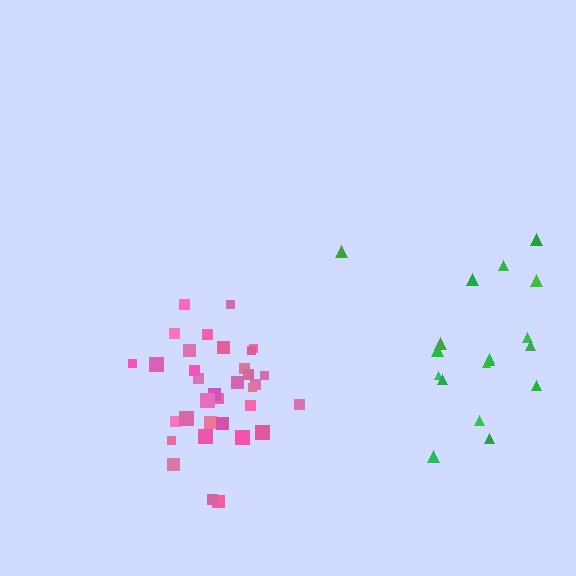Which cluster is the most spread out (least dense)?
Green.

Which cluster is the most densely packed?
Pink.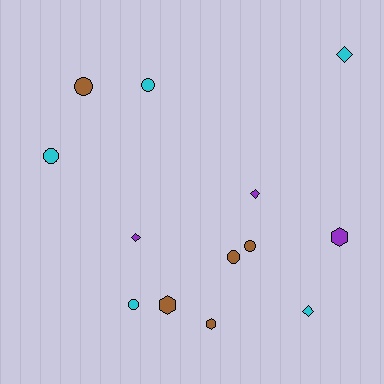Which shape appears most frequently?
Circle, with 6 objects.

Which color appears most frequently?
Brown, with 5 objects.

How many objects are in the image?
There are 13 objects.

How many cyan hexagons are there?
There are no cyan hexagons.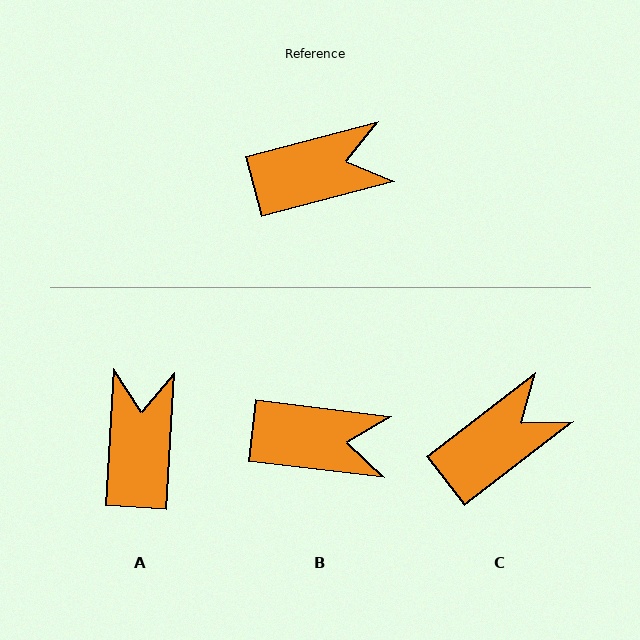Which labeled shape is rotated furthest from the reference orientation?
A, about 72 degrees away.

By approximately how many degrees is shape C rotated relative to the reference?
Approximately 23 degrees counter-clockwise.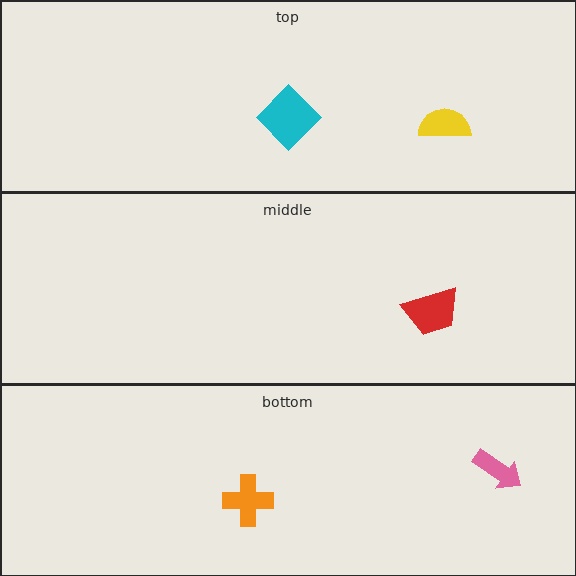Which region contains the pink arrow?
The bottom region.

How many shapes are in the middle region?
1.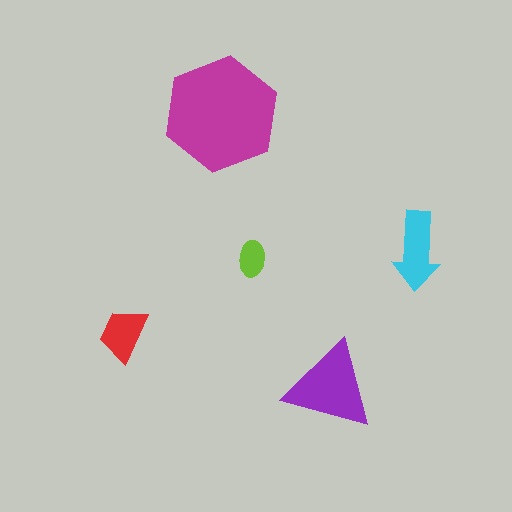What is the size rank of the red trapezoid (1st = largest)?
4th.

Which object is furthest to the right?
The cyan arrow is rightmost.